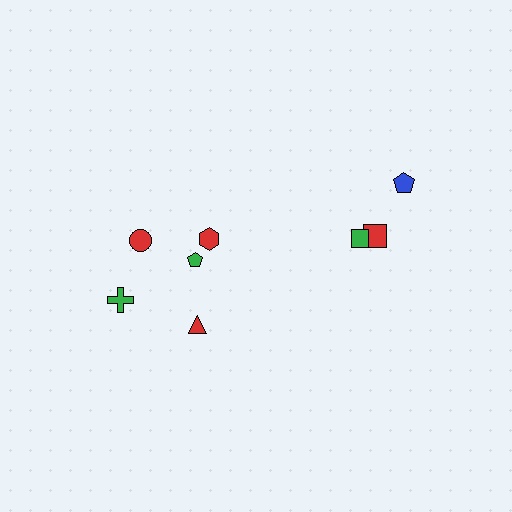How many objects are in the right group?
There are 3 objects.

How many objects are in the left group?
There are 5 objects.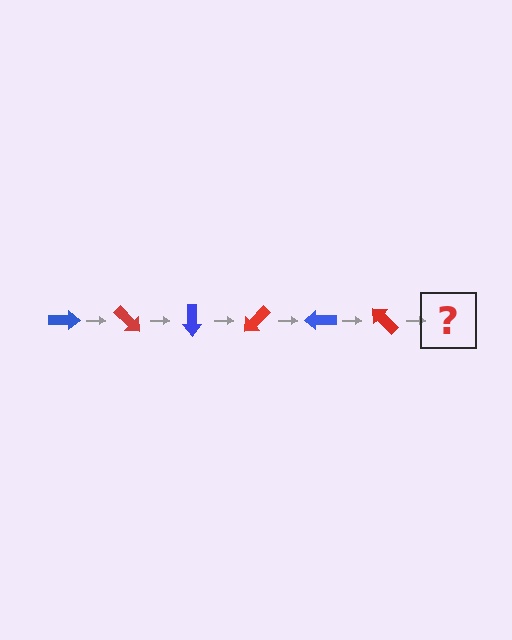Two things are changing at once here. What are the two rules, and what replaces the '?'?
The two rules are that it rotates 45 degrees each step and the color cycles through blue and red. The '?' should be a blue arrow, rotated 270 degrees from the start.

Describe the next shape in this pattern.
It should be a blue arrow, rotated 270 degrees from the start.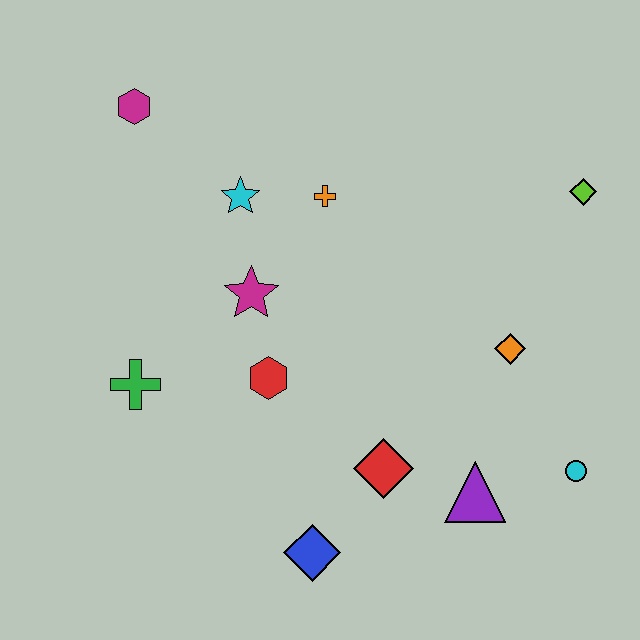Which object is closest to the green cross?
The red hexagon is closest to the green cross.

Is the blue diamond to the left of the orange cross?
Yes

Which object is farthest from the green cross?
The lime diamond is farthest from the green cross.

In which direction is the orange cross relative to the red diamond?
The orange cross is above the red diamond.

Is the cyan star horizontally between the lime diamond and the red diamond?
No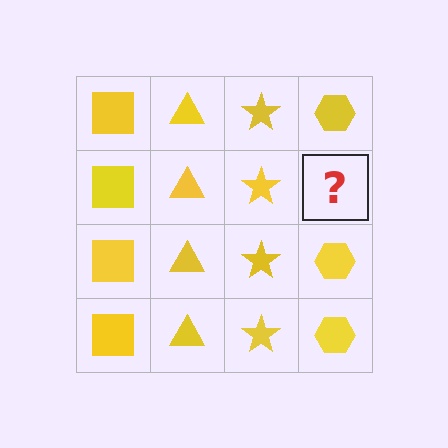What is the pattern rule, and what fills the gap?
The rule is that each column has a consistent shape. The gap should be filled with a yellow hexagon.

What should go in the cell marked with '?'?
The missing cell should contain a yellow hexagon.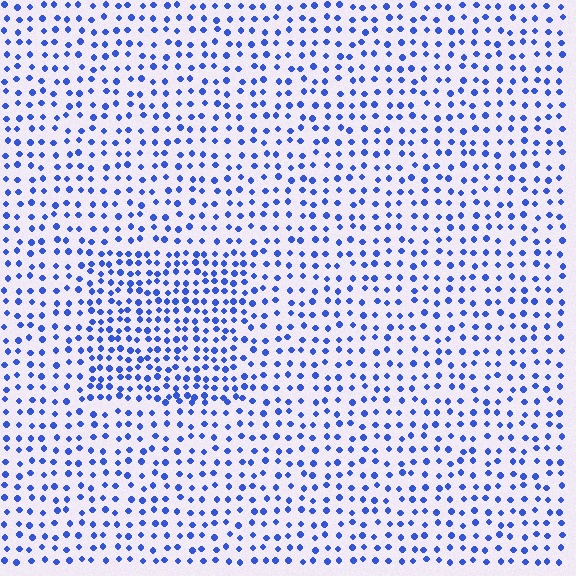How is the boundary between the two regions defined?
The boundary is defined by a change in element density (approximately 1.7x ratio). All elements are the same color, size, and shape.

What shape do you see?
I see a rectangle.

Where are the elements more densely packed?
The elements are more densely packed inside the rectangle boundary.